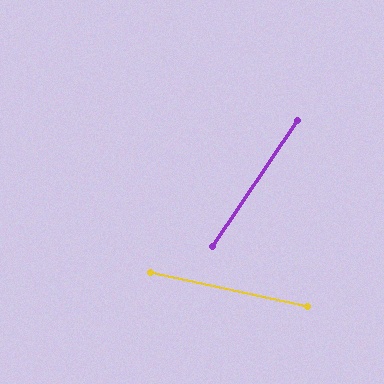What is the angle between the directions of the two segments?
Approximately 68 degrees.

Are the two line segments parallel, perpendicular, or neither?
Neither parallel nor perpendicular — they differ by about 68°.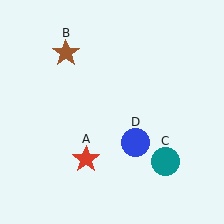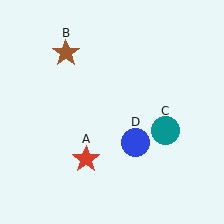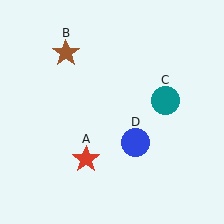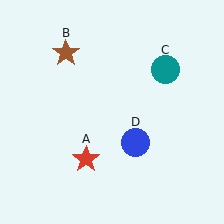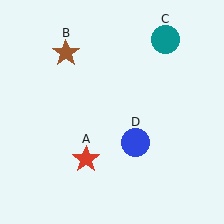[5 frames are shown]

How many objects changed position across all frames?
1 object changed position: teal circle (object C).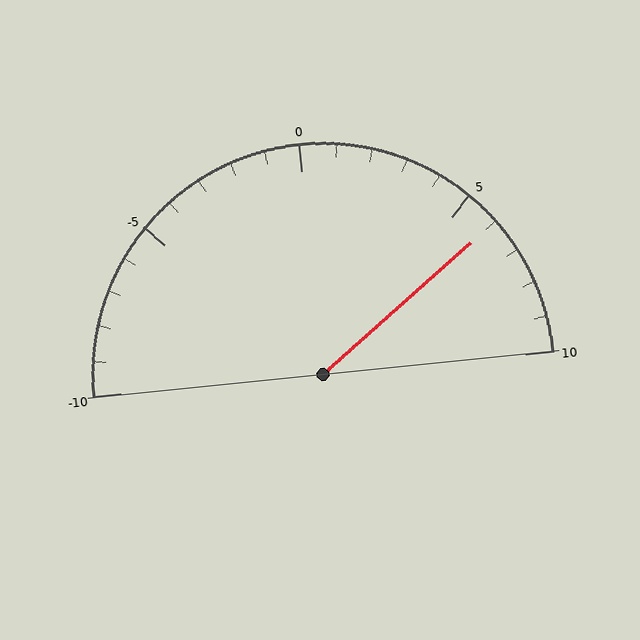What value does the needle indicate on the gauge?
The needle indicates approximately 6.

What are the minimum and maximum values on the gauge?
The gauge ranges from -10 to 10.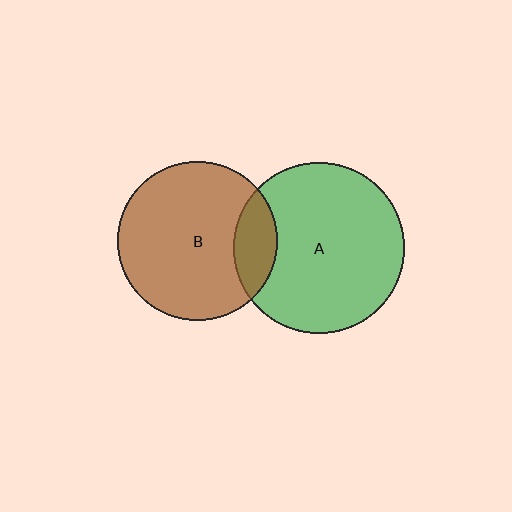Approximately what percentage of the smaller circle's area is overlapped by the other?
Approximately 15%.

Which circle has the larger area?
Circle A (green).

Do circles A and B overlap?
Yes.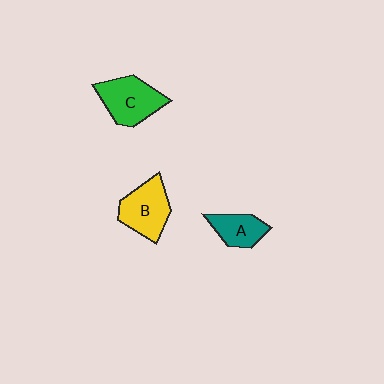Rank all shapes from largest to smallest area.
From largest to smallest: C (green), B (yellow), A (teal).